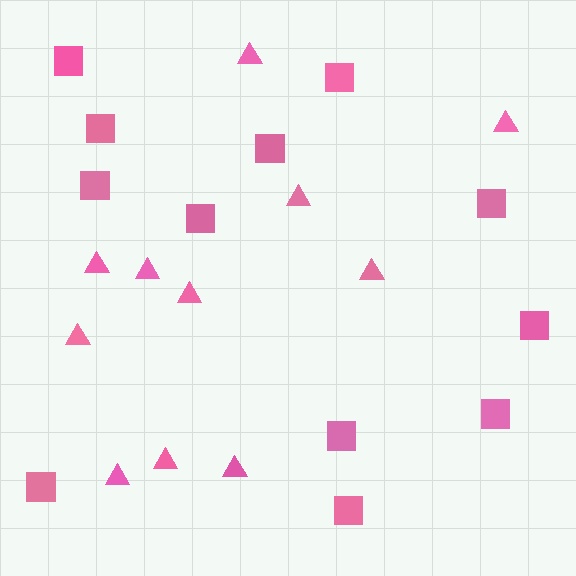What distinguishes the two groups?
There are 2 groups: one group of triangles (11) and one group of squares (12).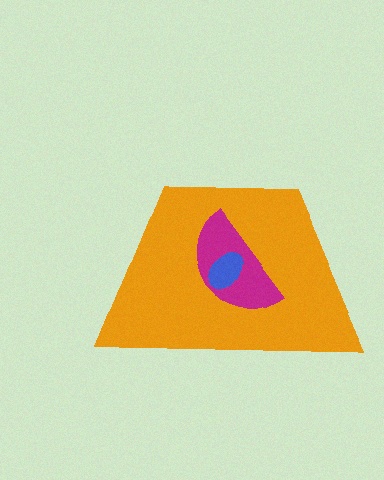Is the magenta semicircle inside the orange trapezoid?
Yes.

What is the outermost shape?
The orange trapezoid.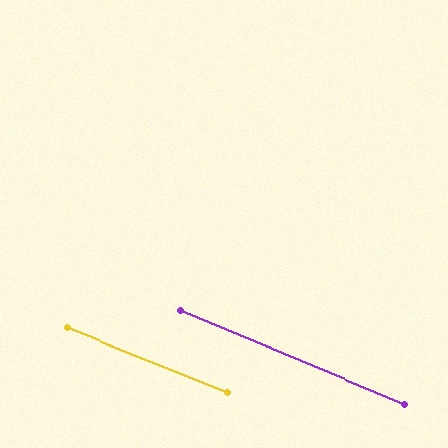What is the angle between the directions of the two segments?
Approximately 1 degree.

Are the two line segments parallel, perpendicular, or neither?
Parallel — their directions differ by only 0.6°.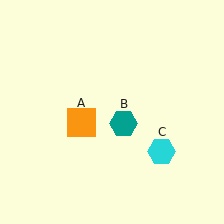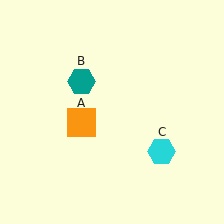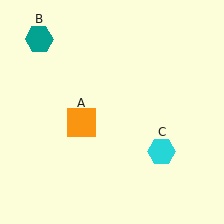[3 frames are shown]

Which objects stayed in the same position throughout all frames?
Orange square (object A) and cyan hexagon (object C) remained stationary.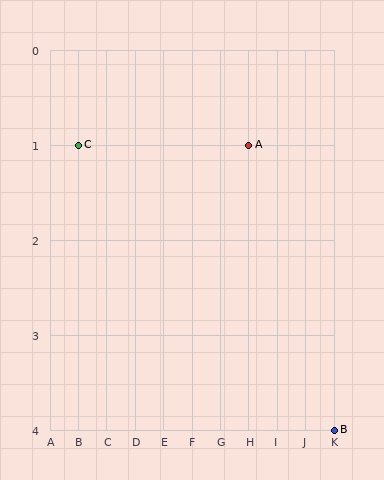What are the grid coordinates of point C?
Point C is at grid coordinates (B, 1).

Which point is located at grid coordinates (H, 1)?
Point A is at (H, 1).